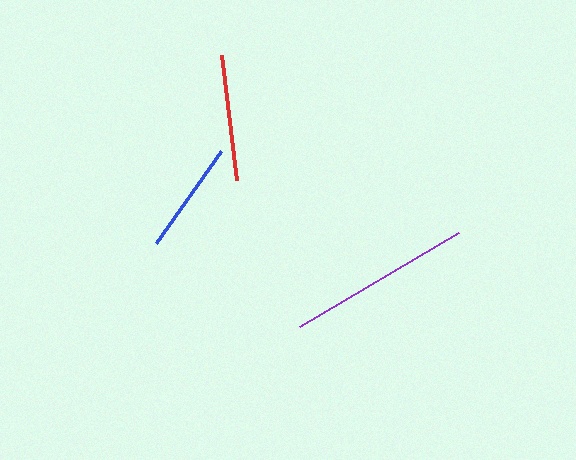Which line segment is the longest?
The purple line is the longest at approximately 185 pixels.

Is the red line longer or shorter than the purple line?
The purple line is longer than the red line.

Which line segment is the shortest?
The blue line is the shortest at approximately 112 pixels.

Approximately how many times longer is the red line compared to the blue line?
The red line is approximately 1.1 times the length of the blue line.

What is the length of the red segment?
The red segment is approximately 126 pixels long.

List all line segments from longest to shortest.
From longest to shortest: purple, red, blue.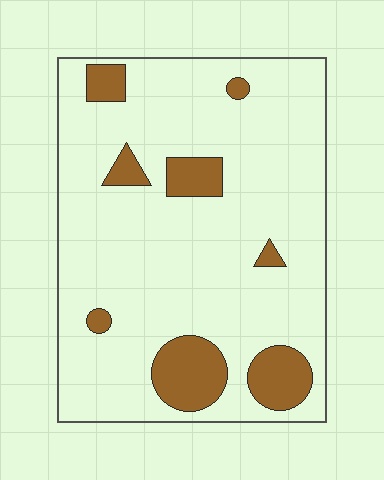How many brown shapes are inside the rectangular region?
8.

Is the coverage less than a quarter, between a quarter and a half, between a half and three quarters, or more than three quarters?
Less than a quarter.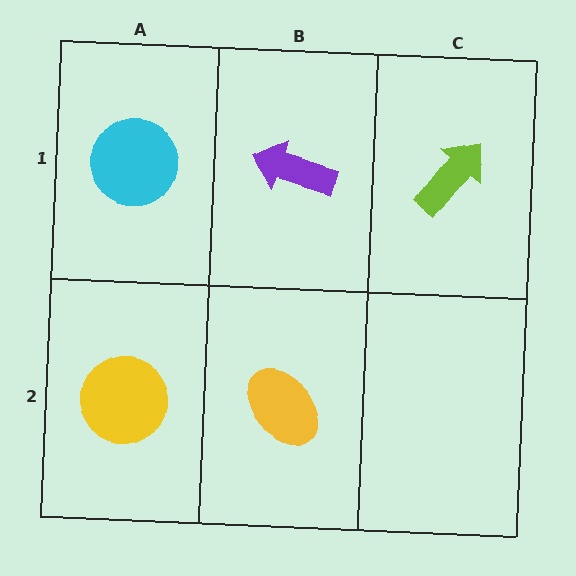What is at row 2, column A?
A yellow circle.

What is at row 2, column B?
A yellow ellipse.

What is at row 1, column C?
A lime arrow.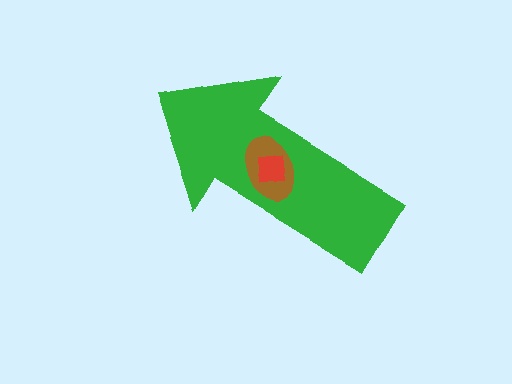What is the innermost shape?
The red square.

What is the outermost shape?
The green arrow.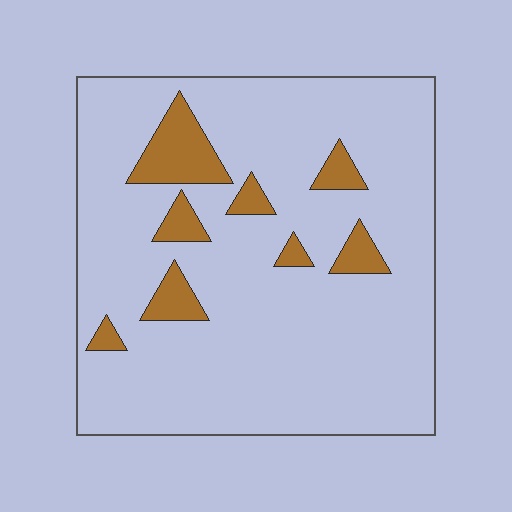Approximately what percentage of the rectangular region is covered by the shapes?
Approximately 10%.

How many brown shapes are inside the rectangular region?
8.